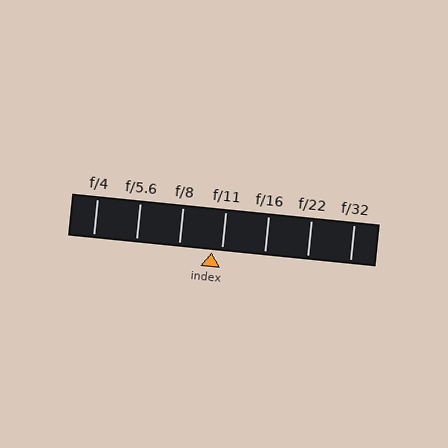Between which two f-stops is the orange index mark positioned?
The index mark is between f/8 and f/11.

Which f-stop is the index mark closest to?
The index mark is closest to f/11.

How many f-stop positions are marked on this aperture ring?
There are 7 f-stop positions marked.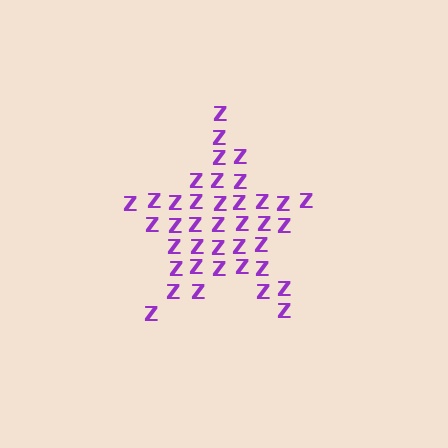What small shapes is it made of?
It is made of small letter Z's.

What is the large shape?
The large shape is a star.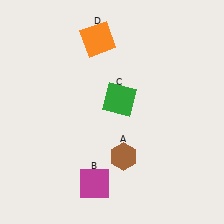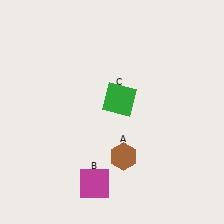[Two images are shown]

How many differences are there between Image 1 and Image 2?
There is 1 difference between the two images.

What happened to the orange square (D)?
The orange square (D) was removed in Image 2. It was in the top-left area of Image 1.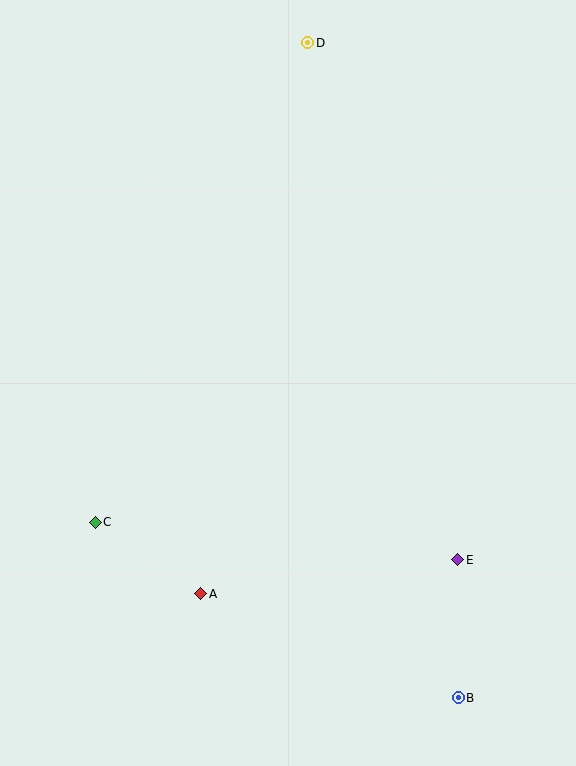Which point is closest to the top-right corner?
Point D is closest to the top-right corner.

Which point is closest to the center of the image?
Point A at (201, 594) is closest to the center.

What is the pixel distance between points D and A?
The distance between D and A is 561 pixels.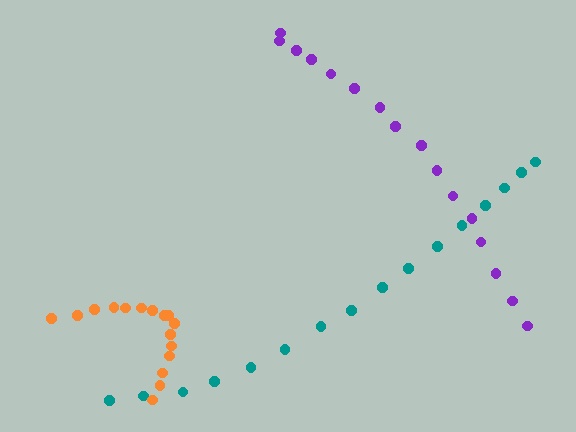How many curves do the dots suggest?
There are 3 distinct paths.